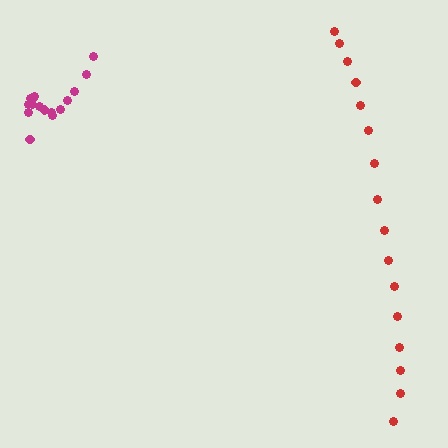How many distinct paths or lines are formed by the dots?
There are 2 distinct paths.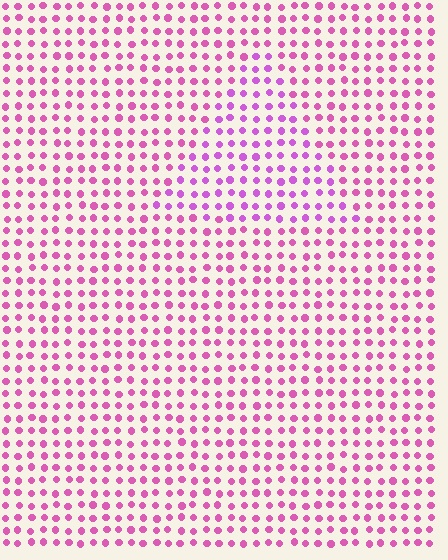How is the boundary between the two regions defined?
The boundary is defined purely by a slight shift in hue (about 23 degrees). Spacing, size, and orientation are identical on both sides.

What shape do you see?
I see a triangle.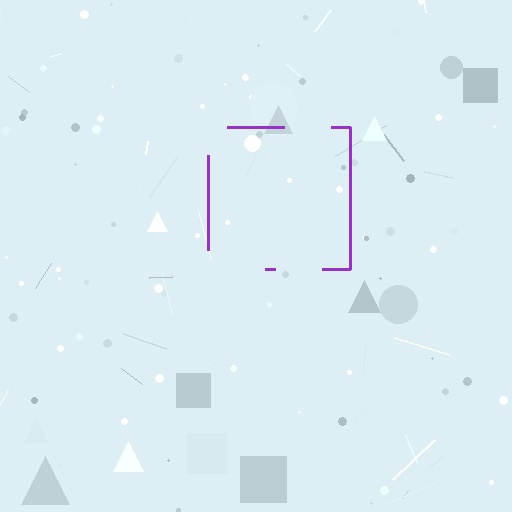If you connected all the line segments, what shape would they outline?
They would outline a square.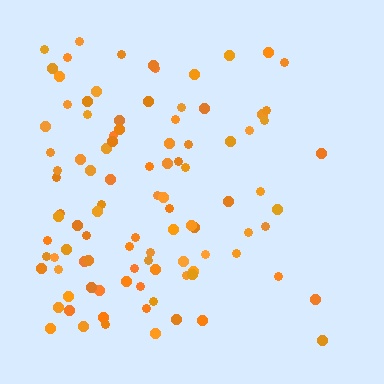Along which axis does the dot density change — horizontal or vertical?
Horizontal.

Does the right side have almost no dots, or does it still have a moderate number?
Still a moderate number, just noticeably fewer than the left.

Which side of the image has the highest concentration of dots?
The left.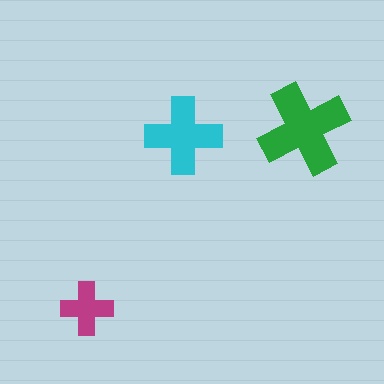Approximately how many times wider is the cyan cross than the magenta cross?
About 1.5 times wider.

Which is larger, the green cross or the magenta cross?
The green one.